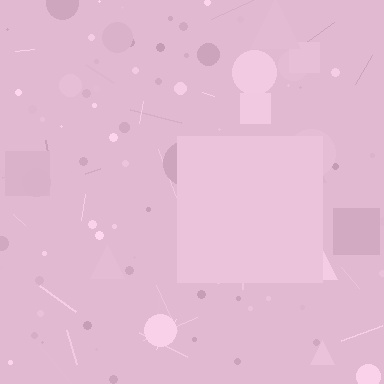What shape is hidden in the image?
A square is hidden in the image.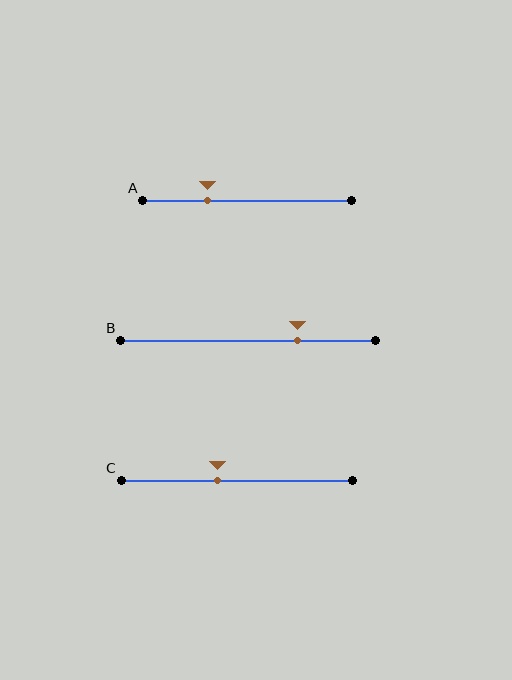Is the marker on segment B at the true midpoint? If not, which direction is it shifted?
No, the marker on segment B is shifted to the right by about 19% of the segment length.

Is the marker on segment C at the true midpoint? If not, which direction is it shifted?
No, the marker on segment C is shifted to the left by about 8% of the segment length.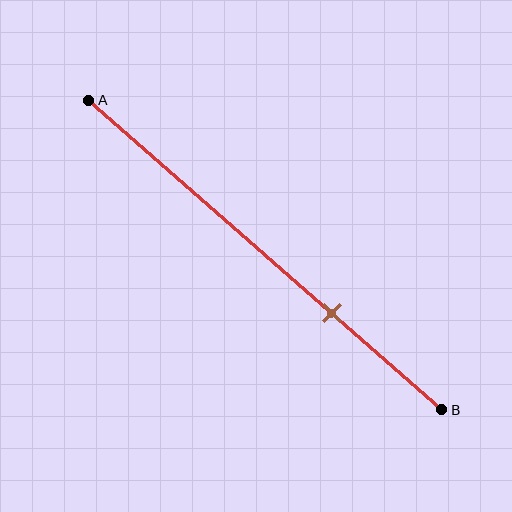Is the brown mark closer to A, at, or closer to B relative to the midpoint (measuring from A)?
The brown mark is closer to point B than the midpoint of segment AB.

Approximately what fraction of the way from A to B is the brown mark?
The brown mark is approximately 70% of the way from A to B.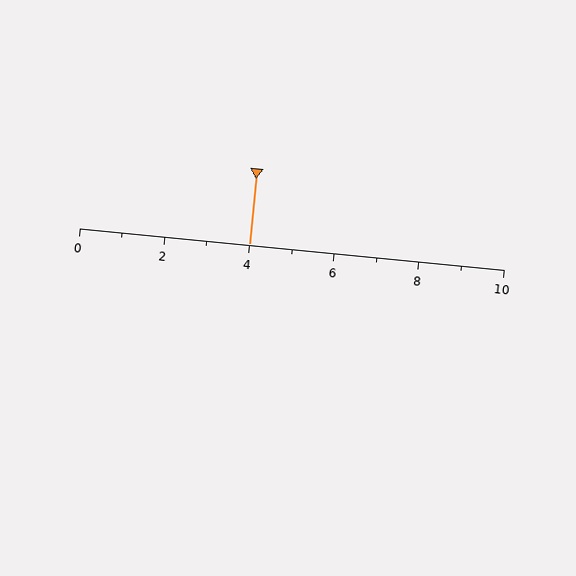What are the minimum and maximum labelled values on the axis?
The axis runs from 0 to 10.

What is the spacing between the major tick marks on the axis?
The major ticks are spaced 2 apart.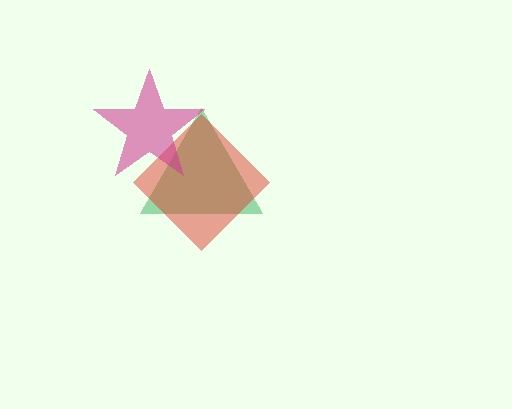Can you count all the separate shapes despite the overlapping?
Yes, there are 3 separate shapes.